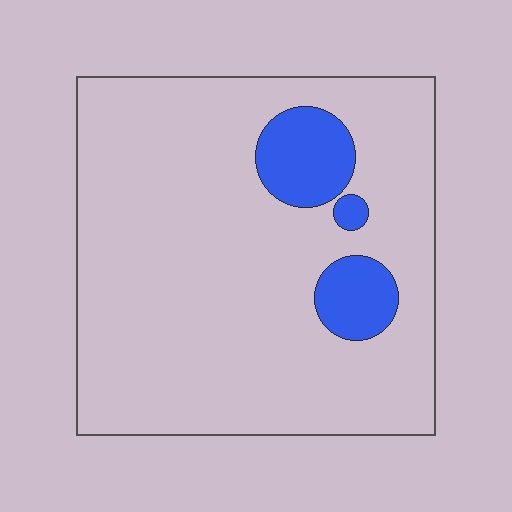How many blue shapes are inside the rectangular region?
3.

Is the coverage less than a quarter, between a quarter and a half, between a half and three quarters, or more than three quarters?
Less than a quarter.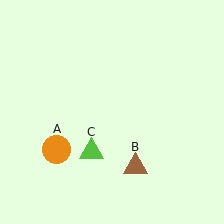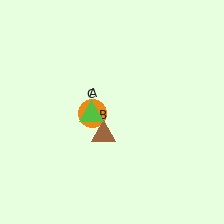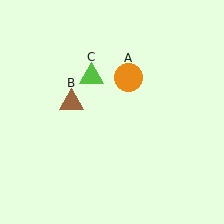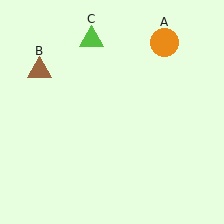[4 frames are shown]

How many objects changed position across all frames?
3 objects changed position: orange circle (object A), brown triangle (object B), lime triangle (object C).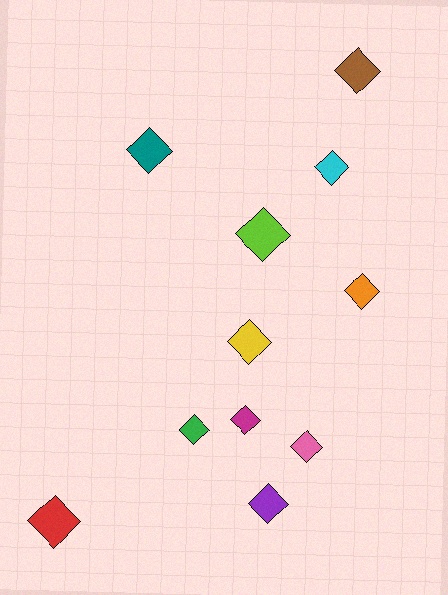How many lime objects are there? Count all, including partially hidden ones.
There is 1 lime object.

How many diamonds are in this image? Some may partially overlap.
There are 11 diamonds.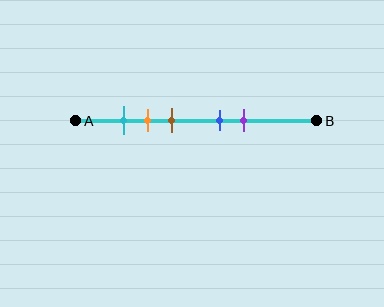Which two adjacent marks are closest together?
The cyan and orange marks are the closest adjacent pair.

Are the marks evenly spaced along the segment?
No, the marks are not evenly spaced.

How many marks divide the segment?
There are 5 marks dividing the segment.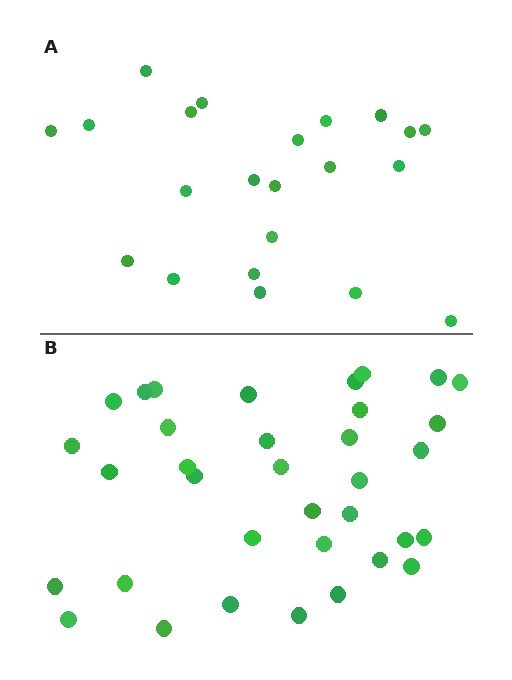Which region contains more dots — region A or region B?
Region B (the bottom region) has more dots.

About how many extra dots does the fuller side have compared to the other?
Region B has approximately 15 more dots than region A.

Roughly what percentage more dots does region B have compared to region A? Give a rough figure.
About 60% more.